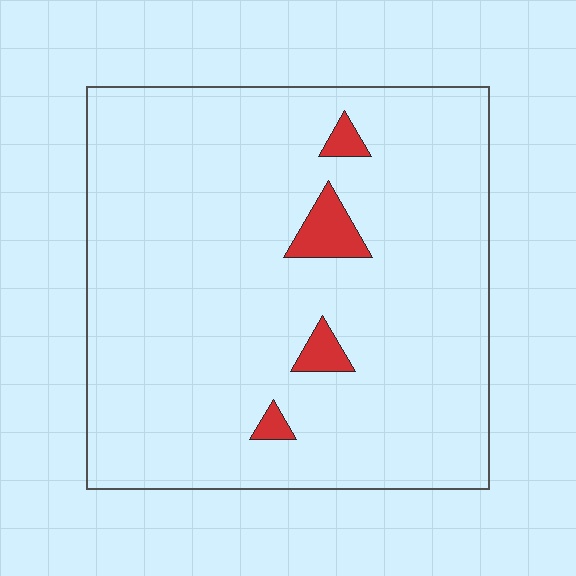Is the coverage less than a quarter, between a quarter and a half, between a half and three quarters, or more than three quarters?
Less than a quarter.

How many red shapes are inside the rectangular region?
4.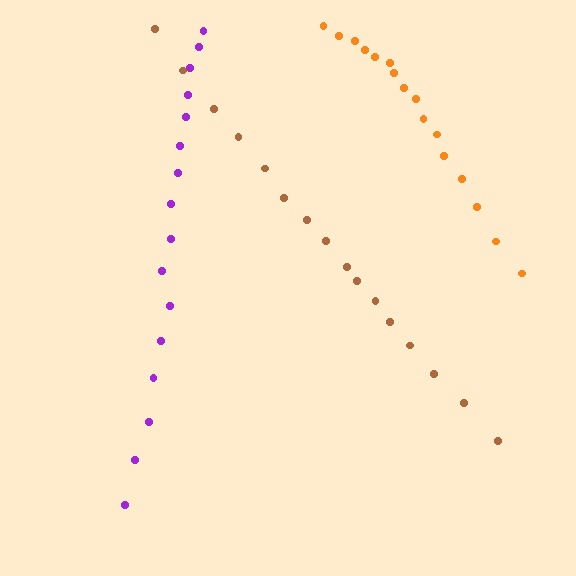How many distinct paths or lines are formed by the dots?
There are 3 distinct paths.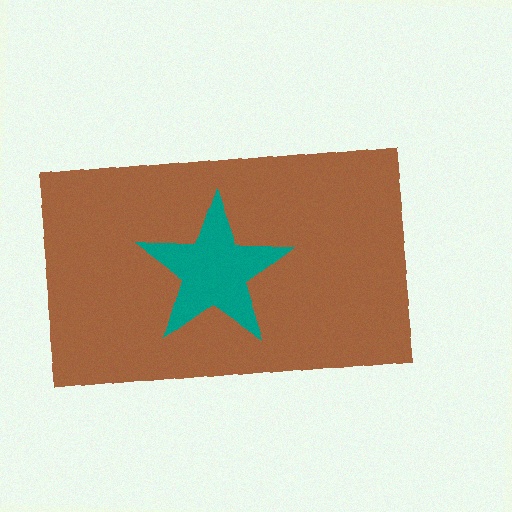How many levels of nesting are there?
2.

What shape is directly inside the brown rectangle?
The teal star.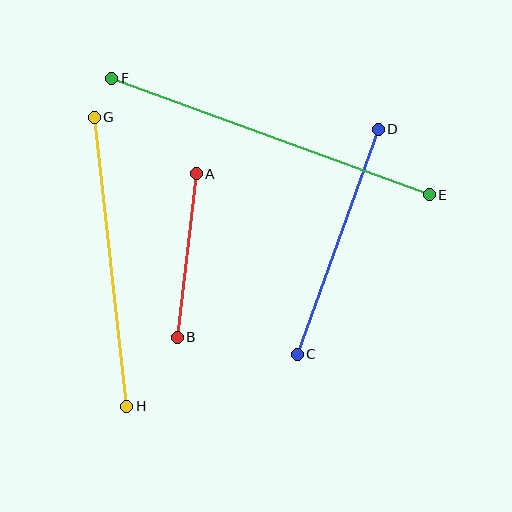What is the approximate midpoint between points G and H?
The midpoint is at approximately (110, 262) pixels.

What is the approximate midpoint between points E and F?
The midpoint is at approximately (270, 136) pixels.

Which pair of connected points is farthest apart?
Points E and F are farthest apart.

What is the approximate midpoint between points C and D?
The midpoint is at approximately (338, 242) pixels.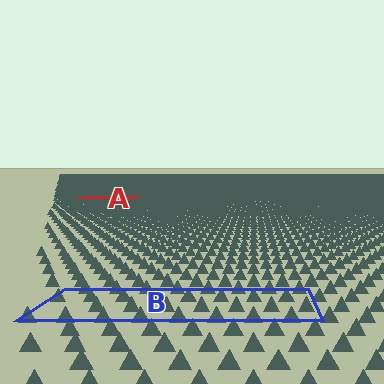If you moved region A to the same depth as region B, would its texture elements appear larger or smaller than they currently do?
They would appear larger. At a closer depth, the same texture elements are projected at a bigger on-screen size.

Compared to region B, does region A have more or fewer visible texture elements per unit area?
Region A has more texture elements per unit area — they are packed more densely because it is farther away.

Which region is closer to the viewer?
Region B is closer. The texture elements there are larger and more spread out.